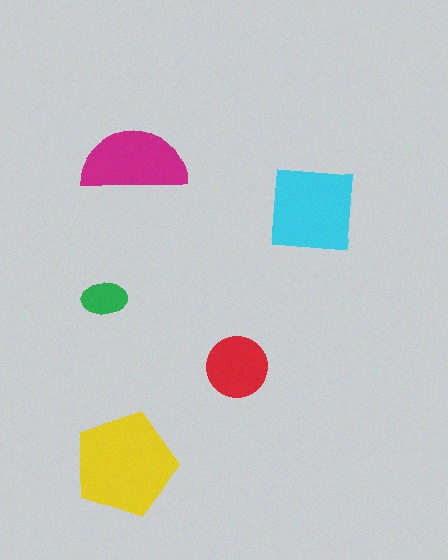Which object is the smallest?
The green ellipse.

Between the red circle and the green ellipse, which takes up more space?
The red circle.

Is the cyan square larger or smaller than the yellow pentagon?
Smaller.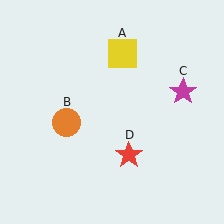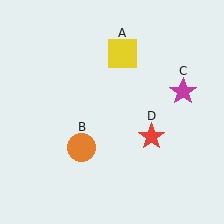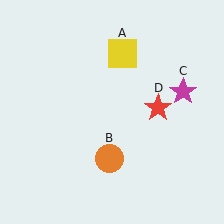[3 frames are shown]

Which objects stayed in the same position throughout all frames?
Yellow square (object A) and magenta star (object C) remained stationary.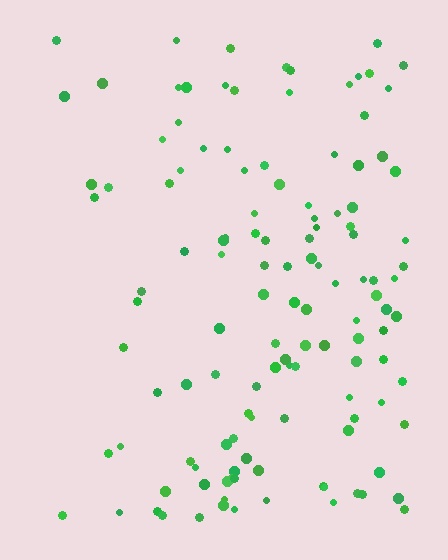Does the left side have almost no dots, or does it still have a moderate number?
Still a moderate number, just noticeably fewer than the right.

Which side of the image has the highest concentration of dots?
The right.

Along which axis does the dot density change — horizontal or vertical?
Horizontal.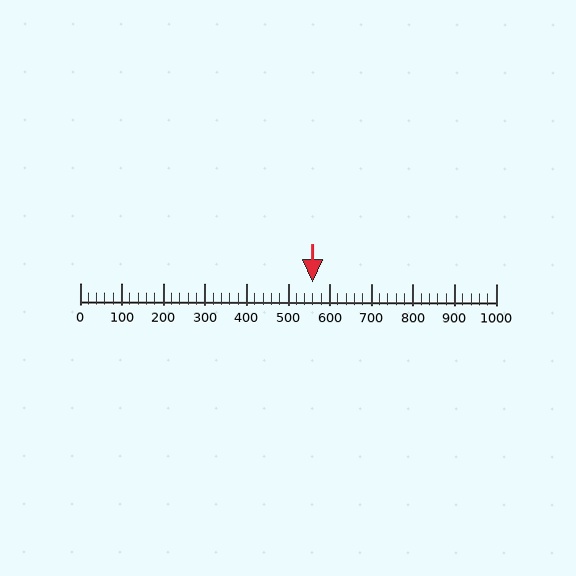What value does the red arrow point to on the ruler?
The red arrow points to approximately 560.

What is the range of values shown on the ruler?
The ruler shows values from 0 to 1000.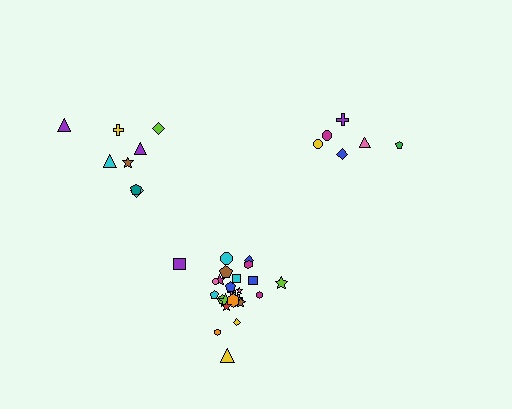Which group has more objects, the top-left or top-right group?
The top-left group.